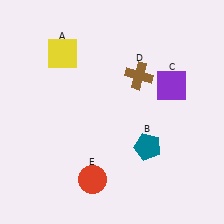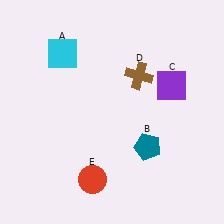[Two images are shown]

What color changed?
The square (A) changed from yellow in Image 1 to cyan in Image 2.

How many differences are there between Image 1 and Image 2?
There is 1 difference between the two images.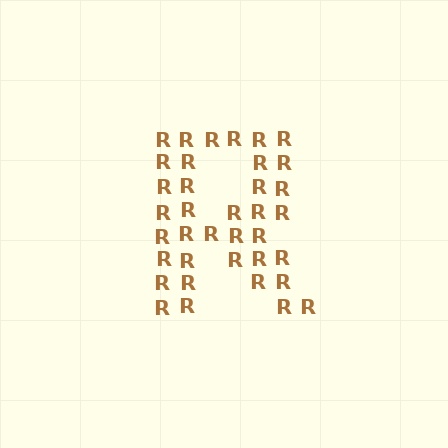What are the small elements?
The small elements are letter R's.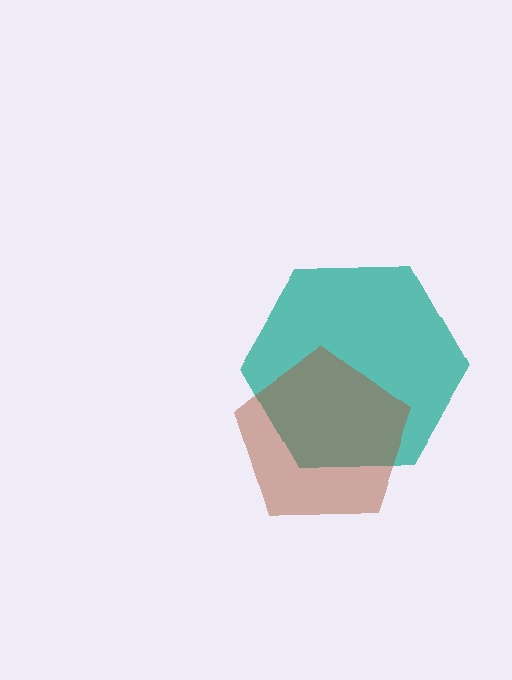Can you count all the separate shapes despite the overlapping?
Yes, there are 2 separate shapes.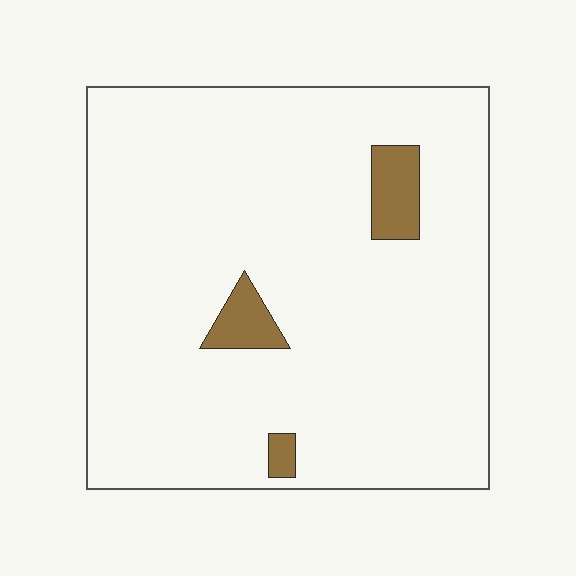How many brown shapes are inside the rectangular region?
3.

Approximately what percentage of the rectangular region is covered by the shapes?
Approximately 5%.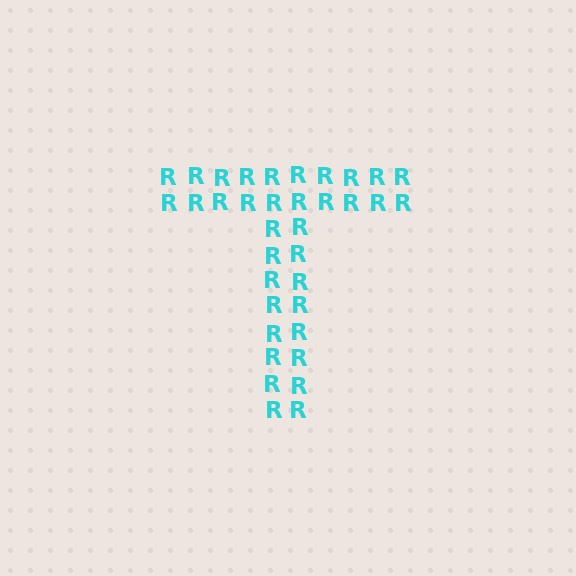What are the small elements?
The small elements are letter R's.